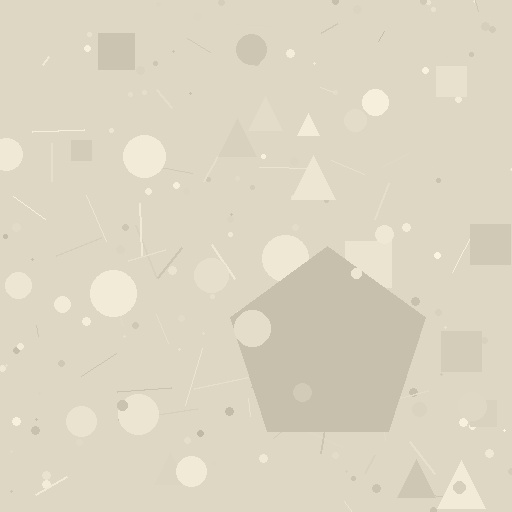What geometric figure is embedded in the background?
A pentagon is embedded in the background.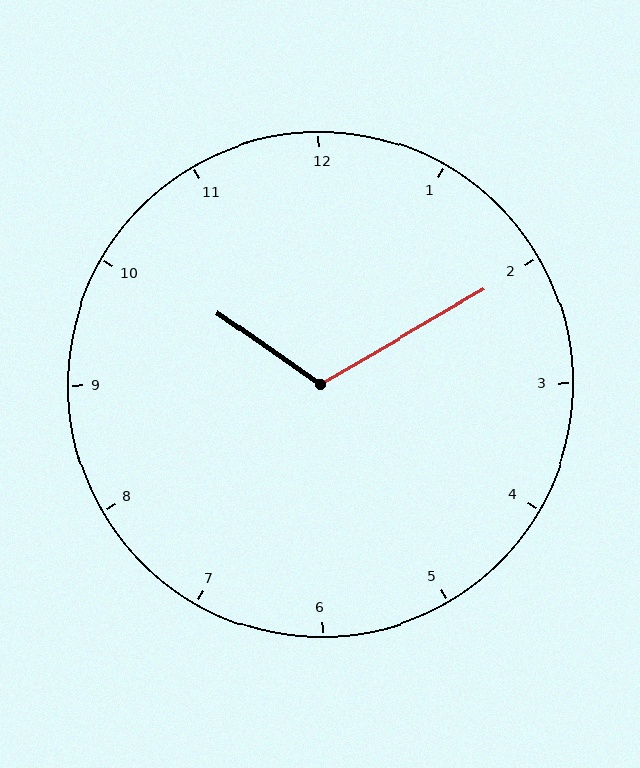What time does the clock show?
10:10.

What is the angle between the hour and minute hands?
Approximately 115 degrees.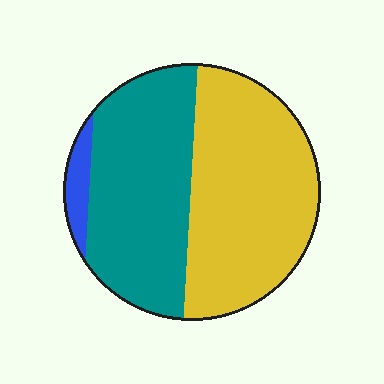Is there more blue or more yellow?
Yellow.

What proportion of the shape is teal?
Teal takes up between a third and a half of the shape.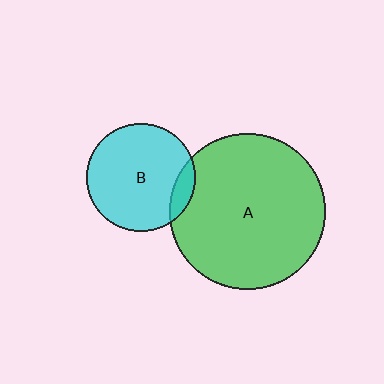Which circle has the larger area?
Circle A (green).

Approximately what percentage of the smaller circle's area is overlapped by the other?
Approximately 10%.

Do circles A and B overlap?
Yes.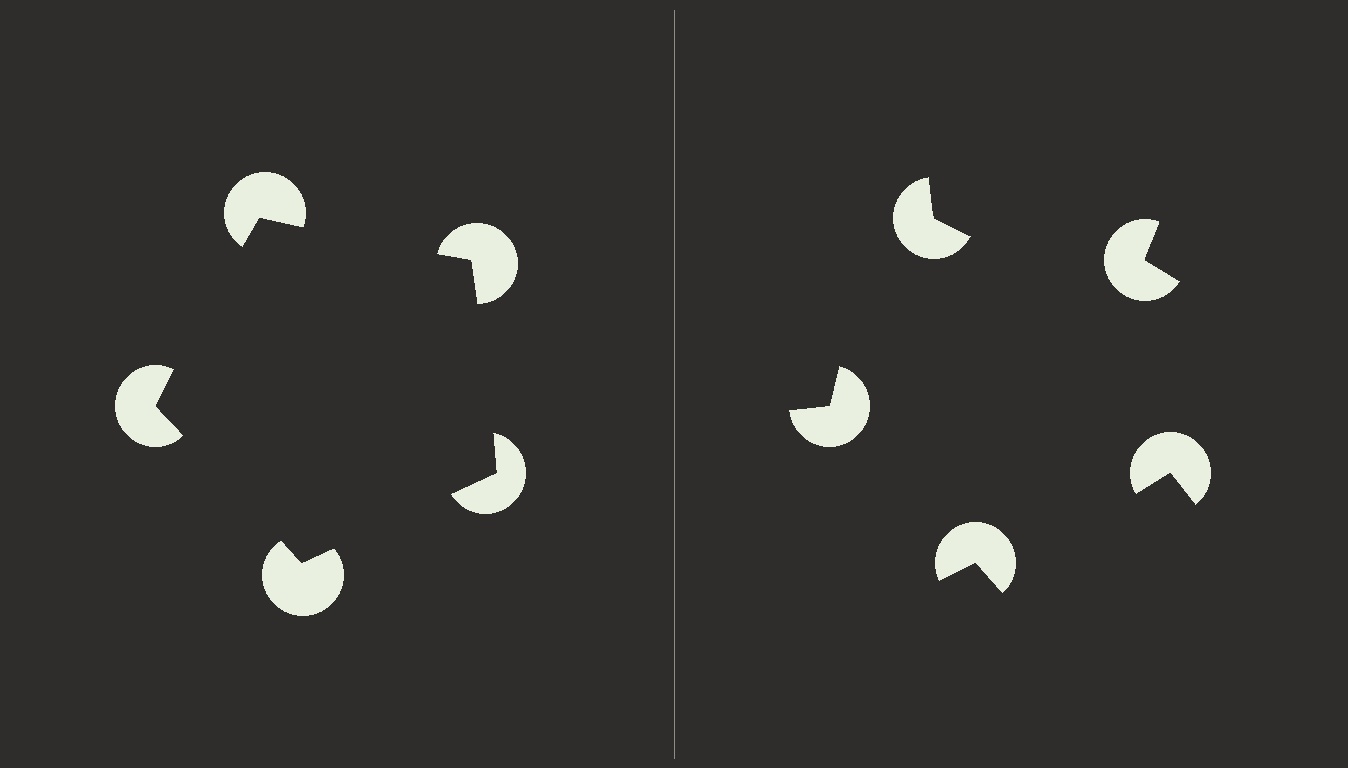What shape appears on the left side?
An illusory pentagon.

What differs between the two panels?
The pac-man discs are positioned identically on both sides; only the wedge orientations differ. On the left they align to a pentagon; on the right they are misaligned.